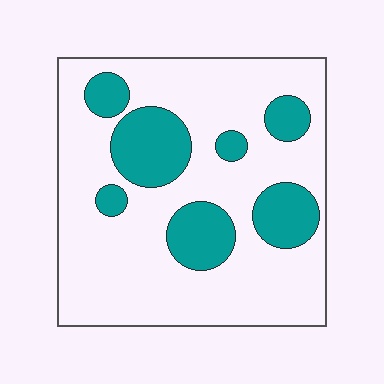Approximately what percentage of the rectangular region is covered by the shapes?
Approximately 25%.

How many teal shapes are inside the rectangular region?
7.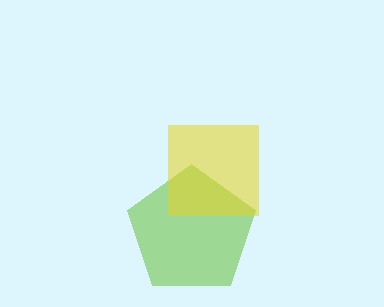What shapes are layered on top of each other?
The layered shapes are: a lime pentagon, a yellow square.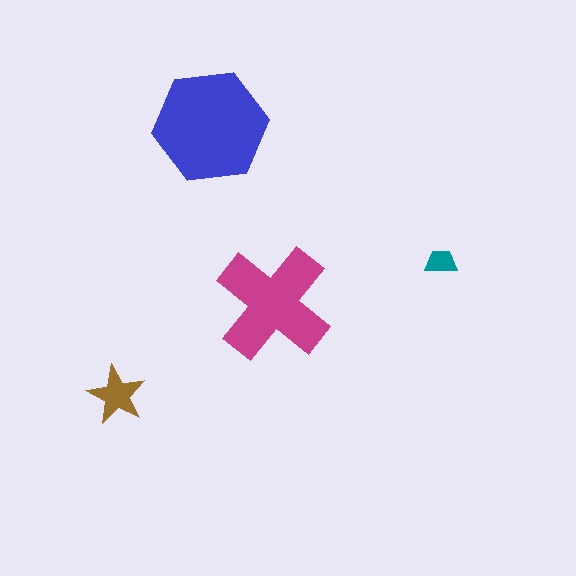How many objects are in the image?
There are 4 objects in the image.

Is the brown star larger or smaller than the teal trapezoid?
Larger.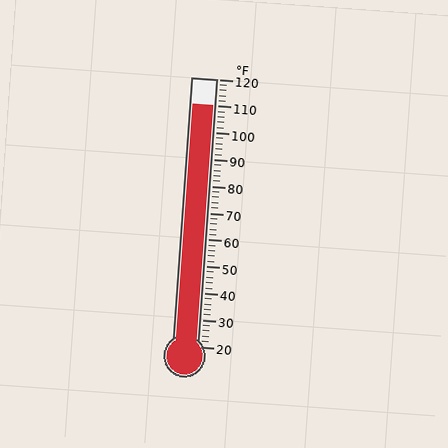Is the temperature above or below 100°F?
The temperature is above 100°F.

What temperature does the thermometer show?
The thermometer shows approximately 110°F.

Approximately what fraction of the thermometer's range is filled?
The thermometer is filled to approximately 90% of its range.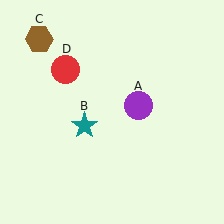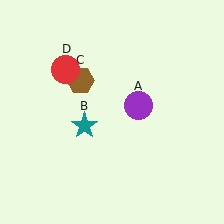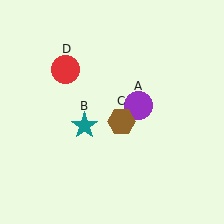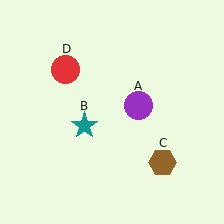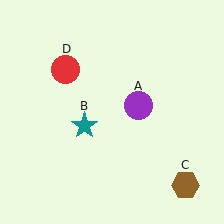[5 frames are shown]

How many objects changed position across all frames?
1 object changed position: brown hexagon (object C).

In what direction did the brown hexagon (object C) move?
The brown hexagon (object C) moved down and to the right.